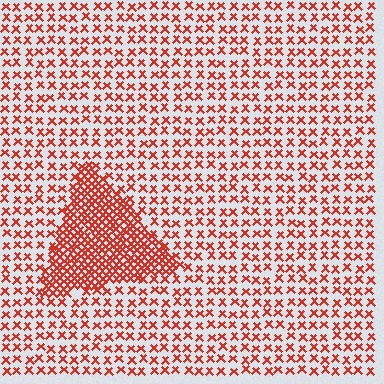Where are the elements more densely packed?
The elements are more densely packed inside the triangle boundary.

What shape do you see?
I see a triangle.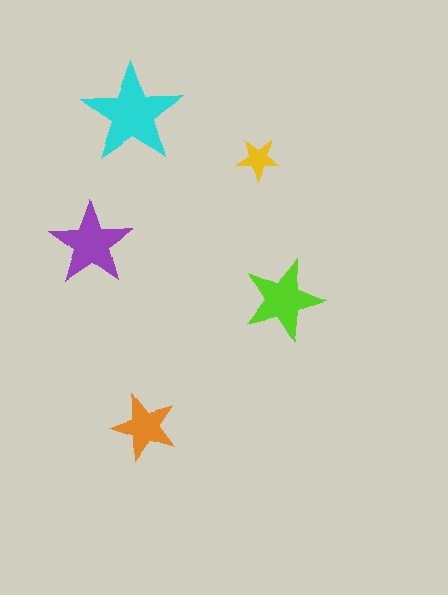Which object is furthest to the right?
The lime star is rightmost.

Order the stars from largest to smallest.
the cyan one, the purple one, the lime one, the orange one, the yellow one.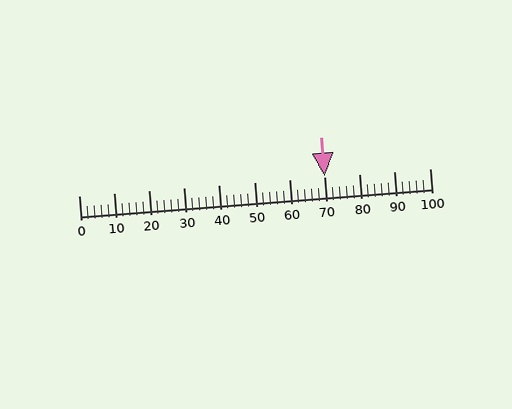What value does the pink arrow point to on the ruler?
The pink arrow points to approximately 70.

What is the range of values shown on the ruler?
The ruler shows values from 0 to 100.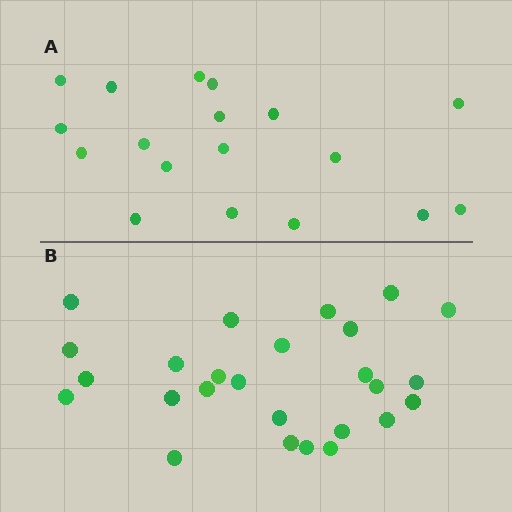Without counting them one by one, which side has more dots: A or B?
Region B (the bottom region) has more dots.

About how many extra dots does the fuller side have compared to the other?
Region B has roughly 8 or so more dots than region A.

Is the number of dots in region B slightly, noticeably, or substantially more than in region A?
Region B has noticeably more, but not dramatically so. The ratio is roughly 1.4 to 1.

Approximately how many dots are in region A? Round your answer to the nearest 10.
About 20 dots. (The exact count is 18, which rounds to 20.)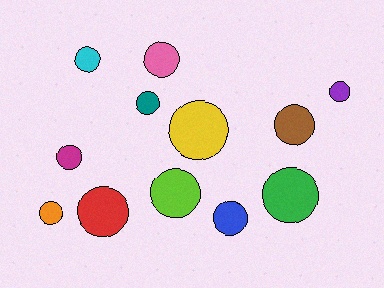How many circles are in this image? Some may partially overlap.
There are 12 circles.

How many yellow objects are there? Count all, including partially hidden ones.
There is 1 yellow object.